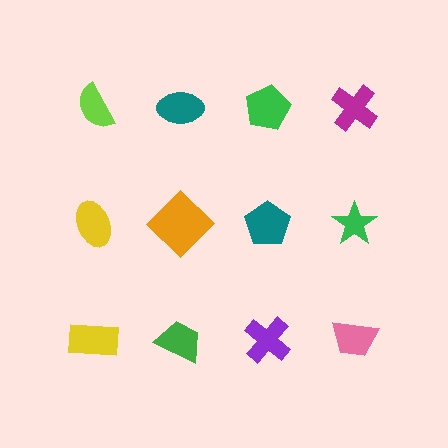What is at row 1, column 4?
A magenta cross.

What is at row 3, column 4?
A pink trapezoid.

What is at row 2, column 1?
A yellow ellipse.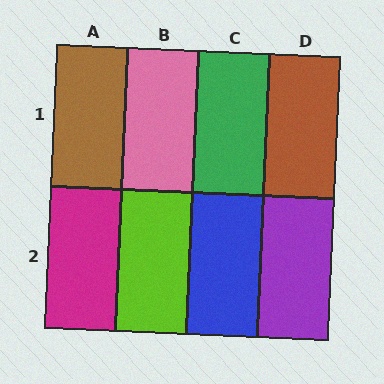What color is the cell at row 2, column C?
Blue.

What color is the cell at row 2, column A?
Magenta.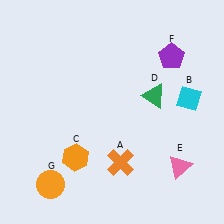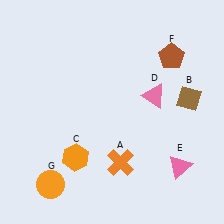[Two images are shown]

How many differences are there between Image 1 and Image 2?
There are 3 differences between the two images.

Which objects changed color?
B changed from cyan to brown. D changed from green to pink. F changed from purple to brown.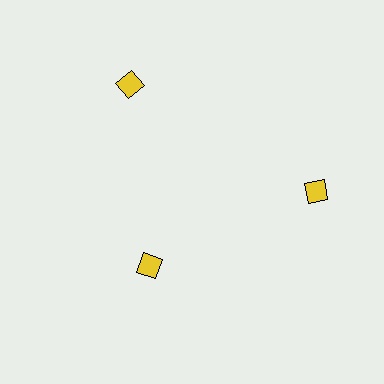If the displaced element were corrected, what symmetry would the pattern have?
It would have 3-fold rotational symmetry — the pattern would map onto itself every 120 degrees.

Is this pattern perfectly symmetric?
No. The 3 yellow diamonds are arranged in a ring, but one element near the 7 o'clock position is pulled inward toward the center, breaking the 3-fold rotational symmetry.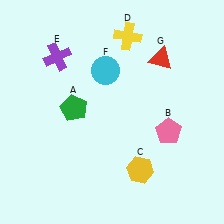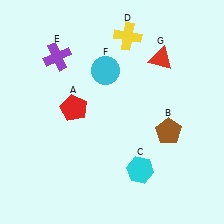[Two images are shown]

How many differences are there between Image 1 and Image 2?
There are 3 differences between the two images.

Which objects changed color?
A changed from green to red. B changed from pink to brown. C changed from yellow to cyan.